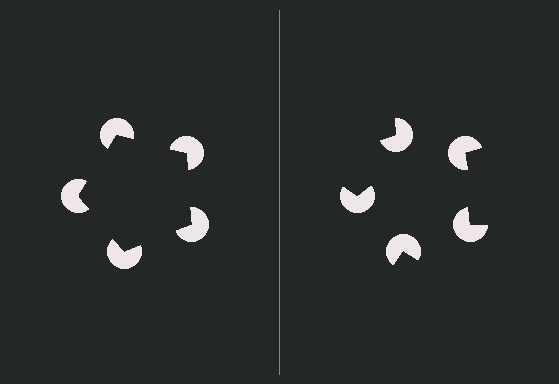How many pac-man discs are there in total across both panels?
10 — 5 on each side.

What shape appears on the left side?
An illusory pentagon.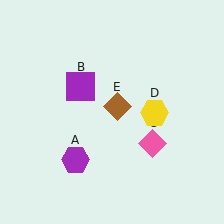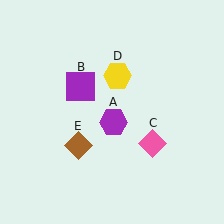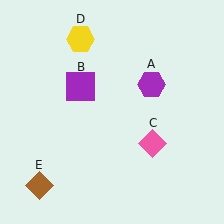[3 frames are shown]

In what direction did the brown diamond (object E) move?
The brown diamond (object E) moved down and to the left.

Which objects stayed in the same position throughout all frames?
Purple square (object B) and pink diamond (object C) remained stationary.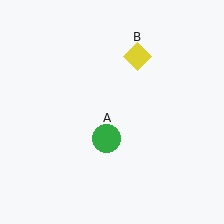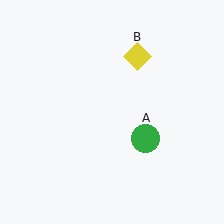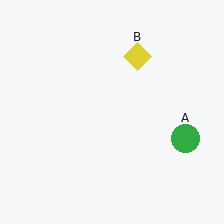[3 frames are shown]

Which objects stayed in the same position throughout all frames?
Yellow diamond (object B) remained stationary.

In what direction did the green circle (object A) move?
The green circle (object A) moved right.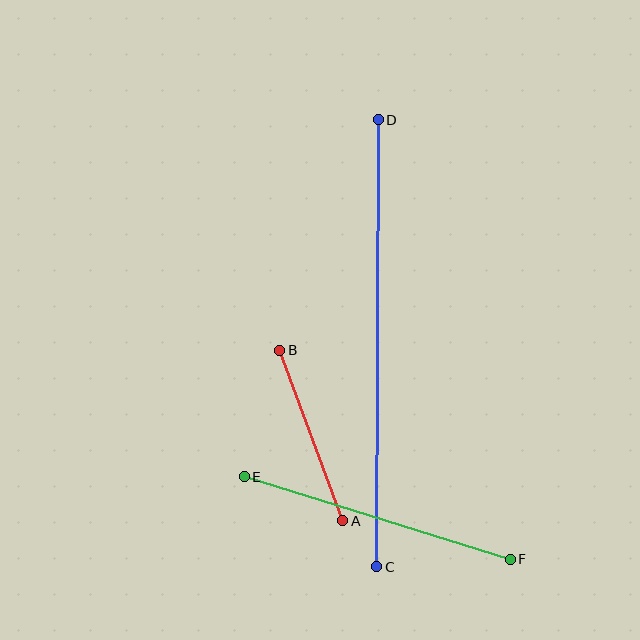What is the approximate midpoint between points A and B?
The midpoint is at approximately (311, 436) pixels.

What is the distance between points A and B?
The distance is approximately 182 pixels.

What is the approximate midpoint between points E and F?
The midpoint is at approximately (377, 518) pixels.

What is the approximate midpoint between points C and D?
The midpoint is at approximately (377, 343) pixels.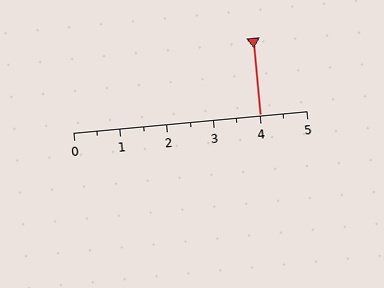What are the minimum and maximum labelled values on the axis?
The axis runs from 0 to 5.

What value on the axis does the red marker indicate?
The marker indicates approximately 4.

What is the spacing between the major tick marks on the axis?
The major ticks are spaced 1 apart.